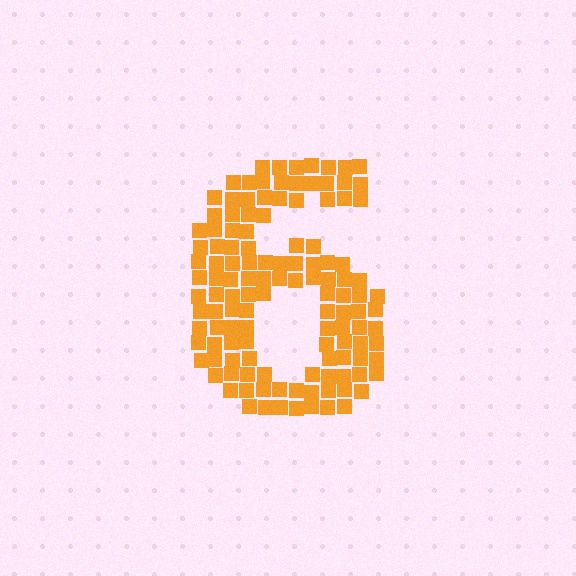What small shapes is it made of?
It is made of small squares.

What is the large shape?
The large shape is the digit 6.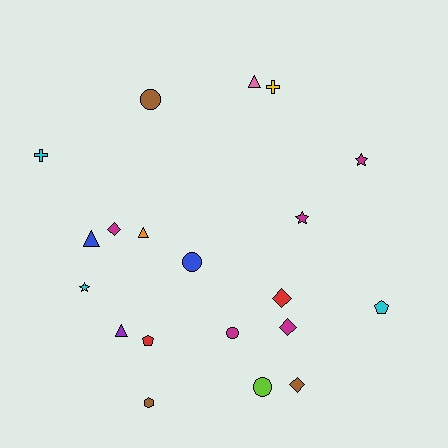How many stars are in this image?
There are 3 stars.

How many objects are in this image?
There are 20 objects.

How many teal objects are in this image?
There are no teal objects.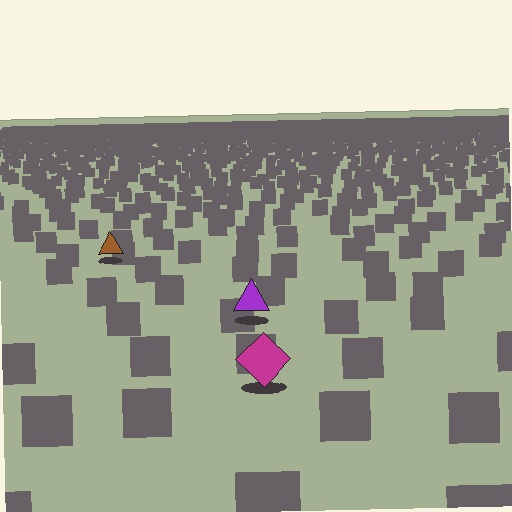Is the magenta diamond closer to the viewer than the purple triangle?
Yes. The magenta diamond is closer — you can tell from the texture gradient: the ground texture is coarser near it.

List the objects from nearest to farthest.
From nearest to farthest: the magenta diamond, the purple triangle, the brown triangle.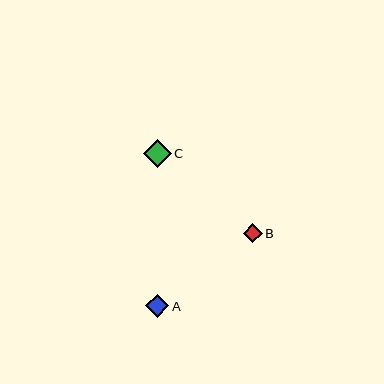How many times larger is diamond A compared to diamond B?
Diamond A is approximately 1.2 times the size of diamond B.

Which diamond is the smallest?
Diamond B is the smallest with a size of approximately 19 pixels.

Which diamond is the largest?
Diamond C is the largest with a size of approximately 28 pixels.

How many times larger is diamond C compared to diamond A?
Diamond C is approximately 1.2 times the size of diamond A.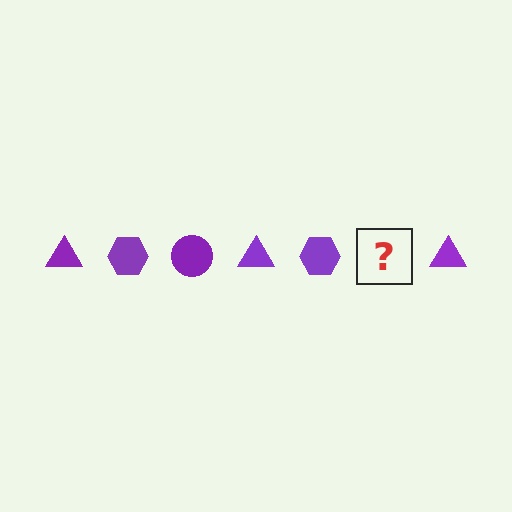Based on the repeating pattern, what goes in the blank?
The blank should be a purple circle.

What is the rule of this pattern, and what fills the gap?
The rule is that the pattern cycles through triangle, hexagon, circle shapes in purple. The gap should be filled with a purple circle.